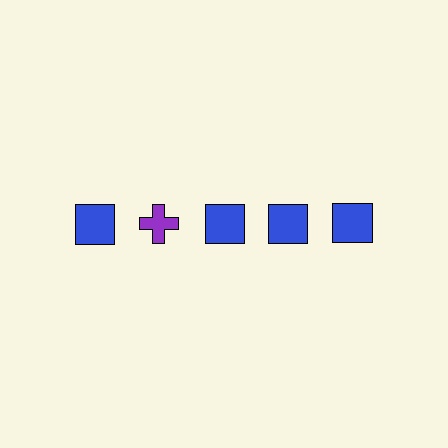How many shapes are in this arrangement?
There are 5 shapes arranged in a grid pattern.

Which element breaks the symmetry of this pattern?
The purple cross in the top row, second from left column breaks the symmetry. All other shapes are blue squares.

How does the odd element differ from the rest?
It differs in both color (purple instead of blue) and shape (cross instead of square).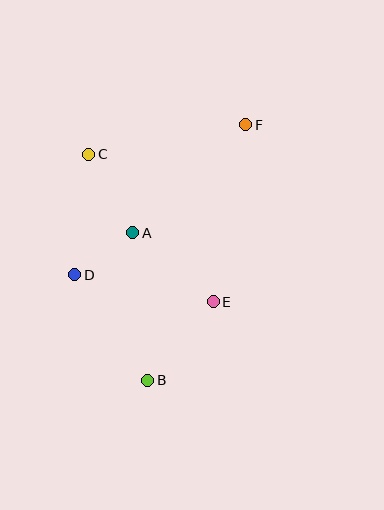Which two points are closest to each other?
Points A and D are closest to each other.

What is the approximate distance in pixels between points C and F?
The distance between C and F is approximately 160 pixels.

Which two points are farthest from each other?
Points B and F are farthest from each other.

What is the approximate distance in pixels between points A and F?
The distance between A and F is approximately 156 pixels.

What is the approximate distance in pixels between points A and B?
The distance between A and B is approximately 148 pixels.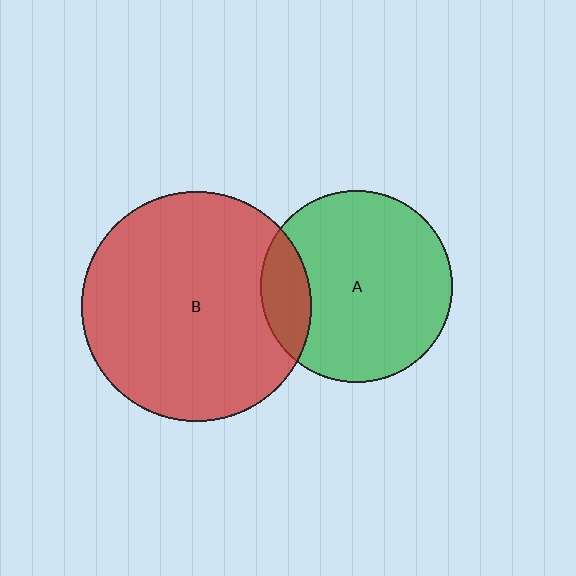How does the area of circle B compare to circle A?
Approximately 1.4 times.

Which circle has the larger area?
Circle B (red).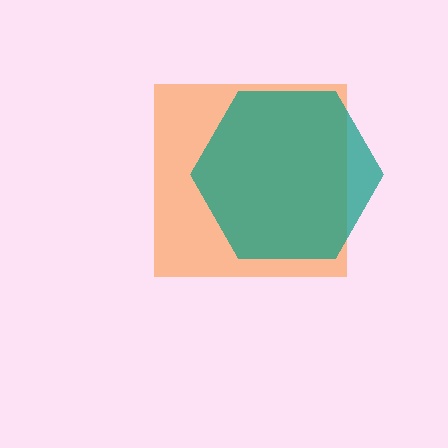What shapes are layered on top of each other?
The layered shapes are: an orange square, a teal hexagon.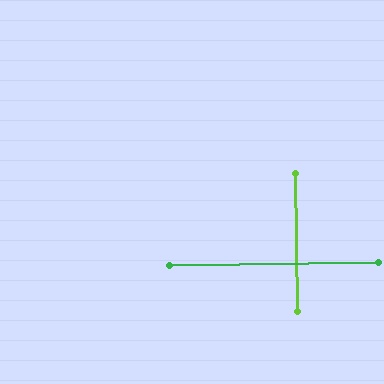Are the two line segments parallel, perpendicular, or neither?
Perpendicular — they meet at approximately 90°.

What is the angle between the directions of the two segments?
Approximately 90 degrees.